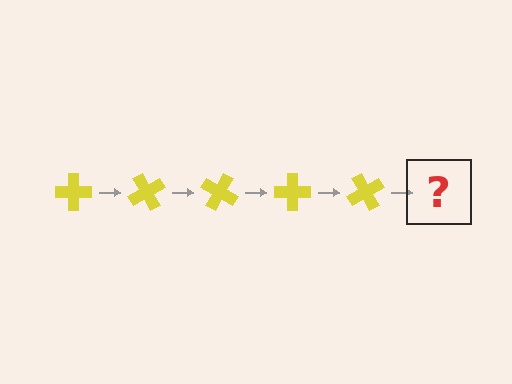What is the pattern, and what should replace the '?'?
The pattern is that the cross rotates 60 degrees each step. The '?' should be a yellow cross rotated 300 degrees.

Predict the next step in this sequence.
The next step is a yellow cross rotated 300 degrees.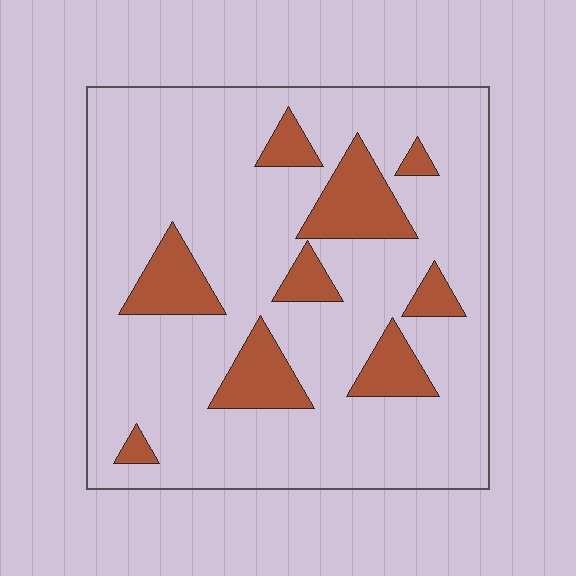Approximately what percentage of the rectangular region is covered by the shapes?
Approximately 20%.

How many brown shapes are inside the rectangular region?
9.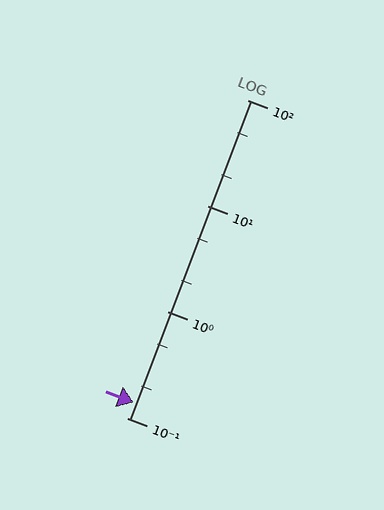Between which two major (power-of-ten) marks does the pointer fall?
The pointer is between 0.1 and 1.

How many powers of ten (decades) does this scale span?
The scale spans 3 decades, from 0.1 to 100.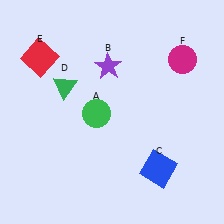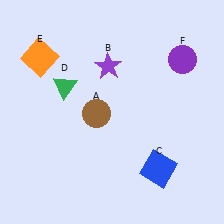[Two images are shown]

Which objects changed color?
A changed from green to brown. E changed from red to orange. F changed from magenta to purple.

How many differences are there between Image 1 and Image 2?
There are 3 differences between the two images.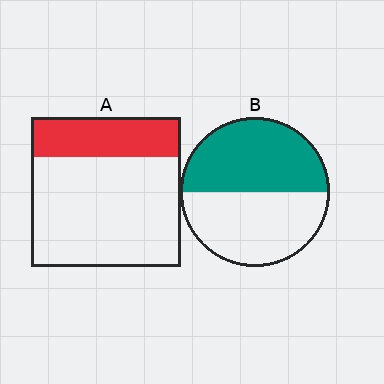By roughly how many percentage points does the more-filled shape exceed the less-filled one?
By roughly 25 percentage points (B over A).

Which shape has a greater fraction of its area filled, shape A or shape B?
Shape B.